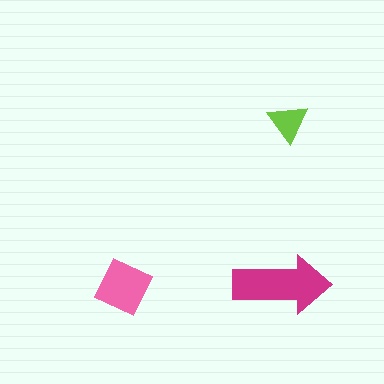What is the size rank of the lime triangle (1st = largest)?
3rd.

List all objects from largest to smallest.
The magenta arrow, the pink diamond, the lime triangle.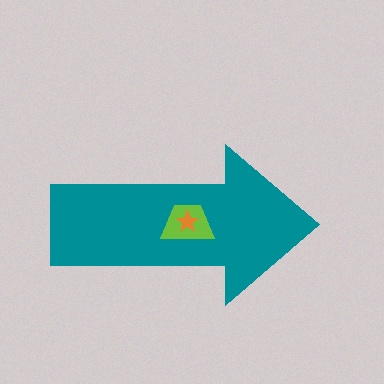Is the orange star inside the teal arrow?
Yes.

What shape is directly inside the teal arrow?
The lime trapezoid.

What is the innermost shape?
The orange star.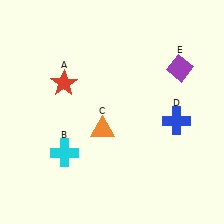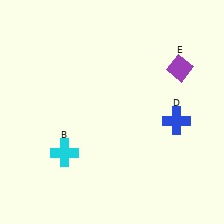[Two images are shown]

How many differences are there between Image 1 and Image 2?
There are 2 differences between the two images.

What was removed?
The red star (A), the orange triangle (C) were removed in Image 2.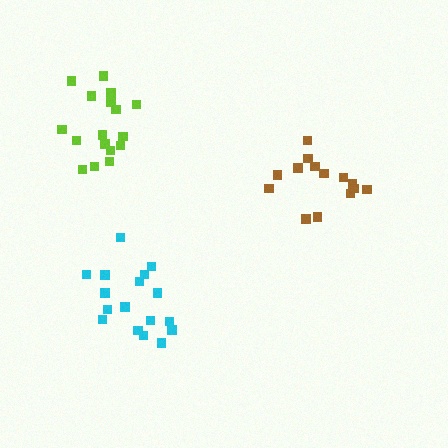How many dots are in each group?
Group 1: 17 dots, Group 2: 14 dots, Group 3: 17 dots (48 total).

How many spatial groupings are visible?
There are 3 spatial groupings.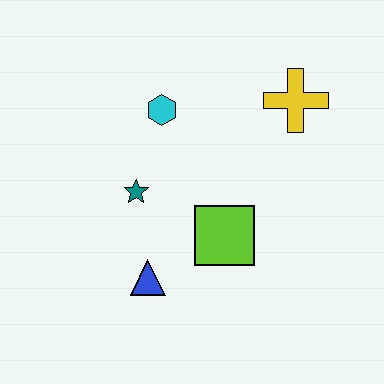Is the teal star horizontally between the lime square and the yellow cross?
No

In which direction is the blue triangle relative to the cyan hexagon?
The blue triangle is below the cyan hexagon.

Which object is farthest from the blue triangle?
The yellow cross is farthest from the blue triangle.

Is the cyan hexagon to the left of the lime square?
Yes